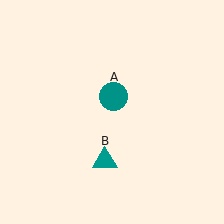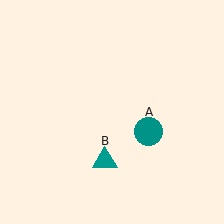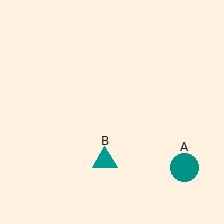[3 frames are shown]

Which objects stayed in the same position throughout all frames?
Teal triangle (object B) remained stationary.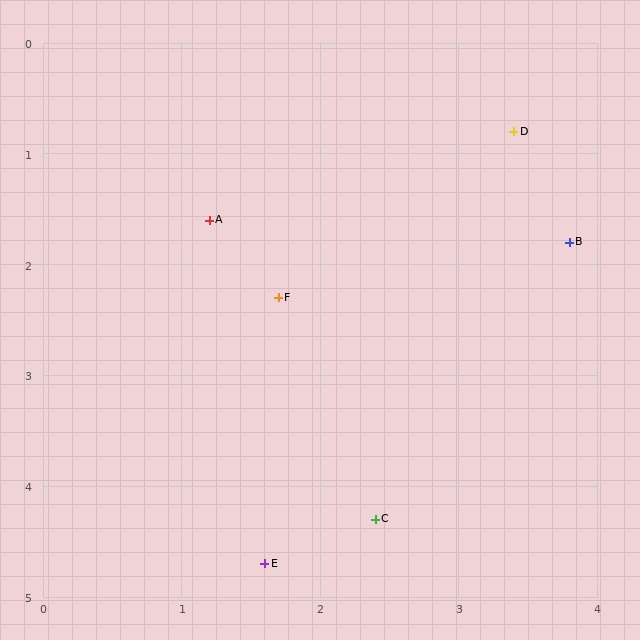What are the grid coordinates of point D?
Point D is at approximately (3.4, 0.8).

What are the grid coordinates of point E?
Point E is at approximately (1.6, 4.7).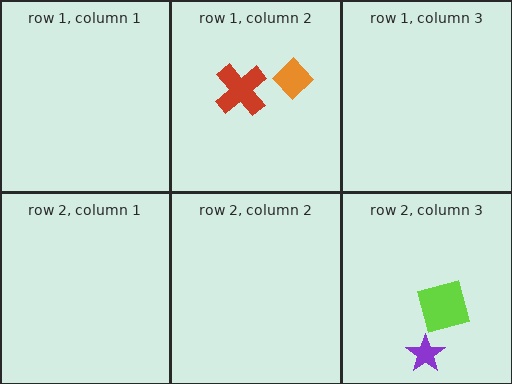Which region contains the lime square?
The row 2, column 3 region.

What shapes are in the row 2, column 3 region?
The lime square, the purple star.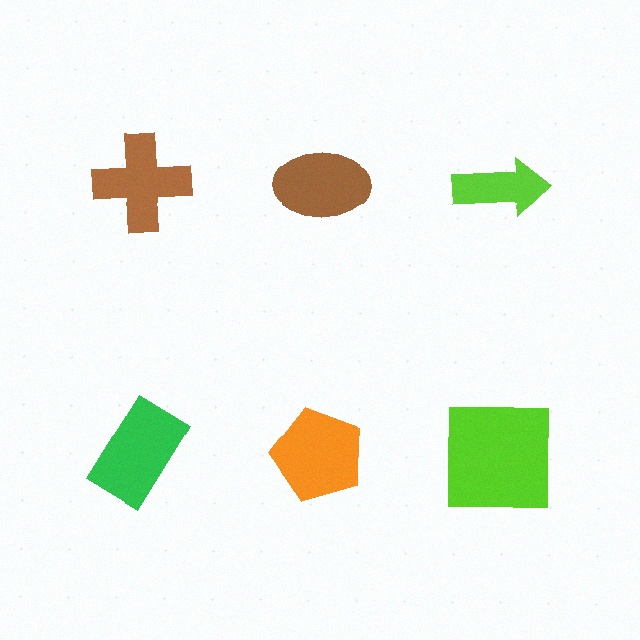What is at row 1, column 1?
A brown cross.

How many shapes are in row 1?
3 shapes.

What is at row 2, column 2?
An orange pentagon.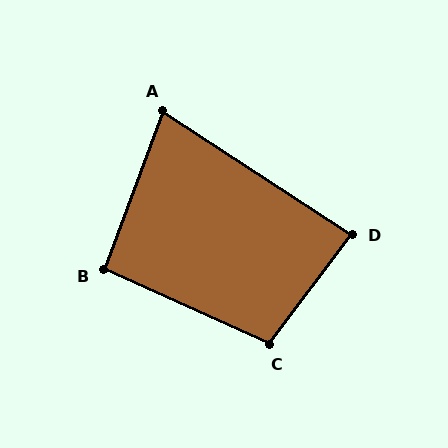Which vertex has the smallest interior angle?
A, at approximately 77 degrees.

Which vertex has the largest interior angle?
C, at approximately 103 degrees.